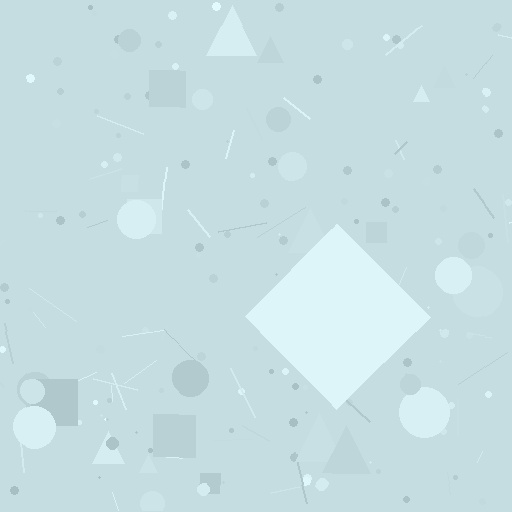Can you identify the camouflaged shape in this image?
The camouflaged shape is a diamond.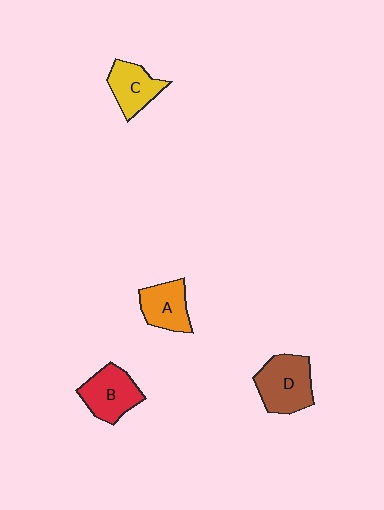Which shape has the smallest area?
Shape C (yellow).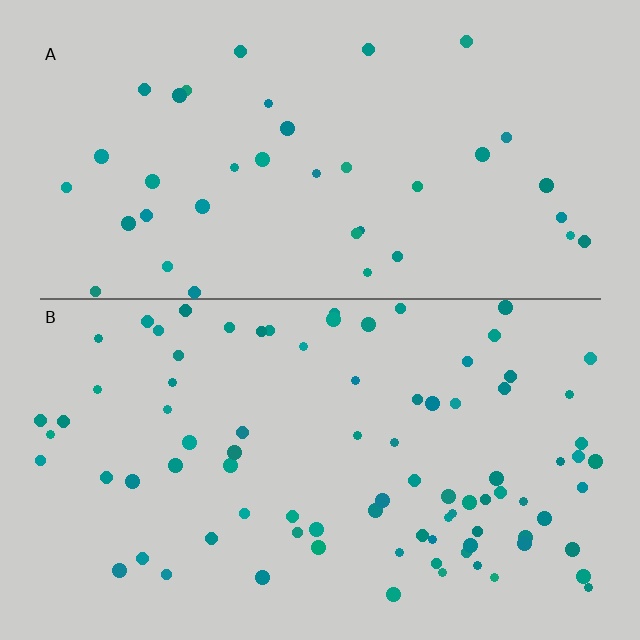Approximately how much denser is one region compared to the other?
Approximately 2.2× — region B over region A.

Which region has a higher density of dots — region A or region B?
B (the bottom).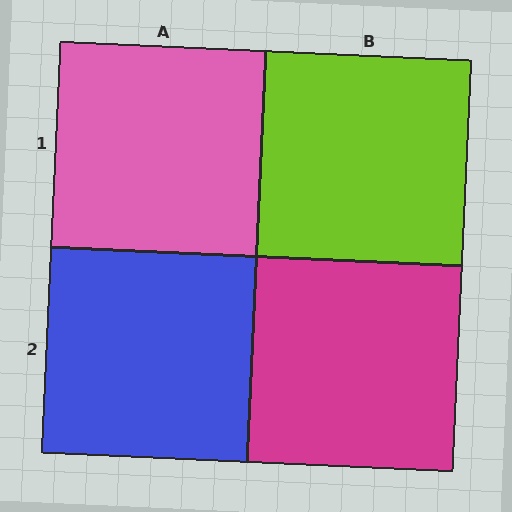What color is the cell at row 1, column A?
Pink.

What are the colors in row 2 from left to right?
Blue, magenta.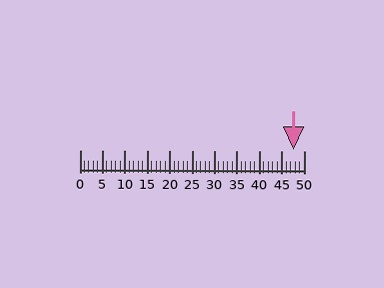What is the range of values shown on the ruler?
The ruler shows values from 0 to 50.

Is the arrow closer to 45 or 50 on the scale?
The arrow is closer to 50.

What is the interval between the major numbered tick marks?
The major tick marks are spaced 5 units apart.